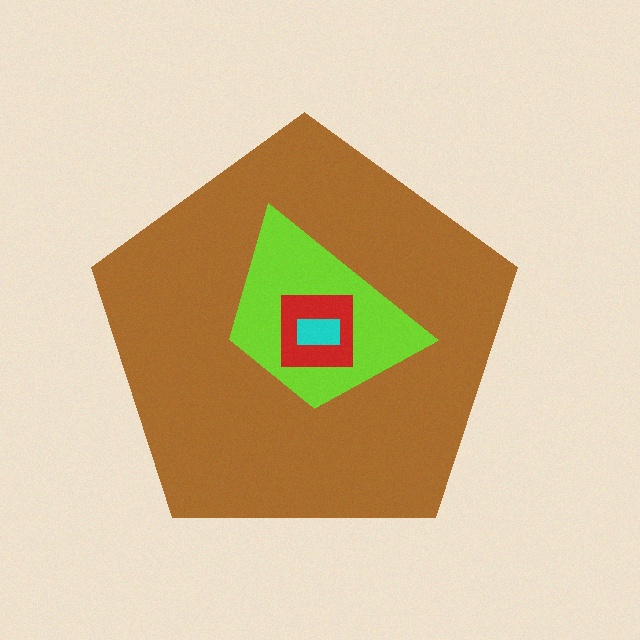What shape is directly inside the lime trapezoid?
The red square.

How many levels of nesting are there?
4.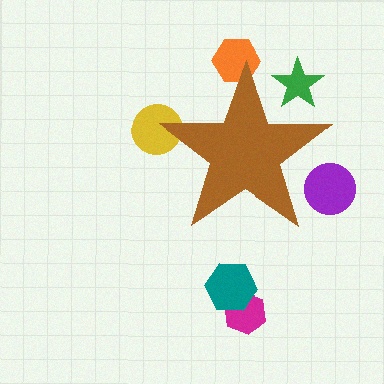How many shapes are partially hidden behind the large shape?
4 shapes are partially hidden.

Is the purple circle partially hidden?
Yes, the purple circle is partially hidden behind the brown star.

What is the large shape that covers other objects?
A brown star.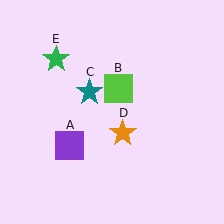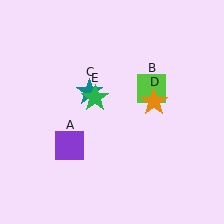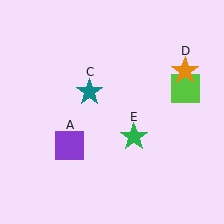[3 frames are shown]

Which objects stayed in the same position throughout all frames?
Purple square (object A) and teal star (object C) remained stationary.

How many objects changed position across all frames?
3 objects changed position: lime square (object B), orange star (object D), green star (object E).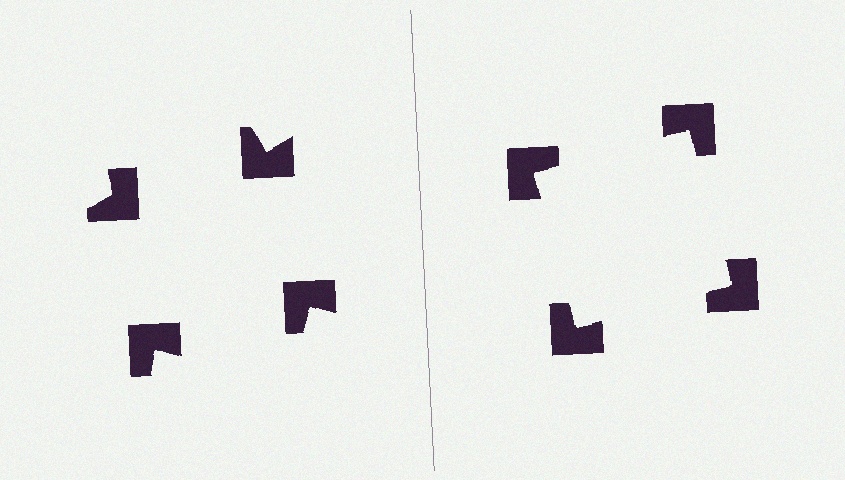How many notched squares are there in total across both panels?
8 — 4 on each side.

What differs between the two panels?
The notched squares are positioned identically on both sides; only the wedge orientations differ. On the right they align to a square; on the left they are misaligned.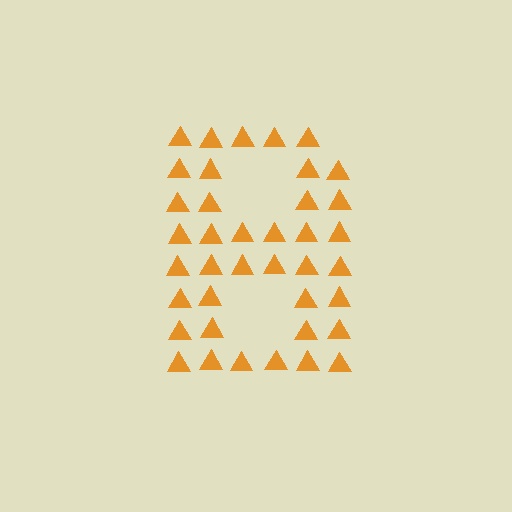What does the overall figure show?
The overall figure shows the letter B.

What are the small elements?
The small elements are triangles.